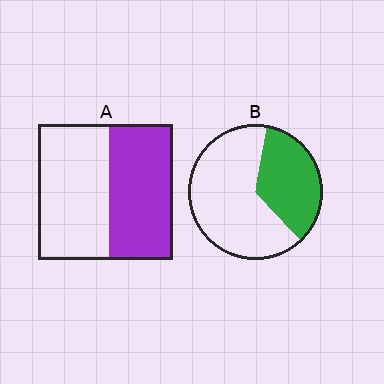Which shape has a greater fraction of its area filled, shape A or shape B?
Shape A.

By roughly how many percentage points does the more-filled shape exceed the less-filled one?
By roughly 10 percentage points (A over B).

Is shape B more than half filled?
No.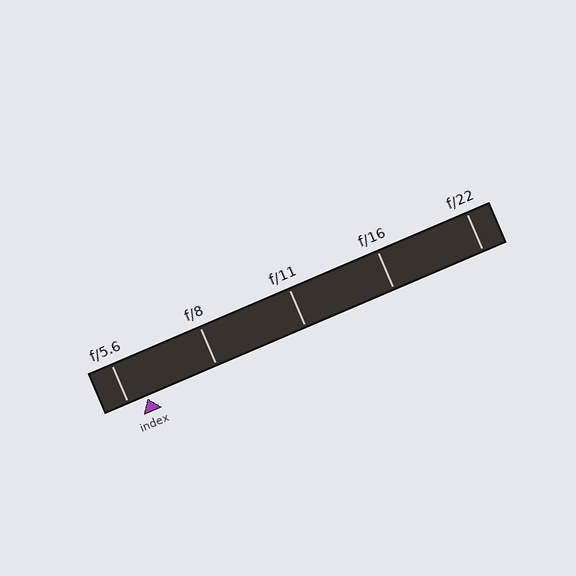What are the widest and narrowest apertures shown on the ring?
The widest aperture shown is f/5.6 and the narrowest is f/22.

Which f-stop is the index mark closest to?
The index mark is closest to f/5.6.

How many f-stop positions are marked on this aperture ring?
There are 5 f-stop positions marked.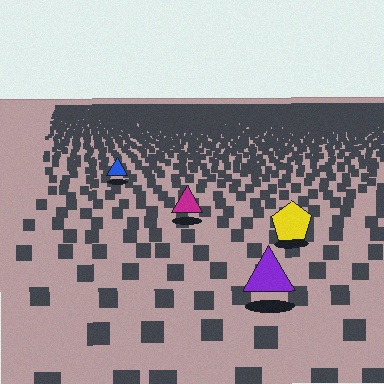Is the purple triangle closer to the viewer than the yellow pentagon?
Yes. The purple triangle is closer — you can tell from the texture gradient: the ground texture is coarser near it.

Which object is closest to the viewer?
The purple triangle is closest. The texture marks near it are larger and more spread out.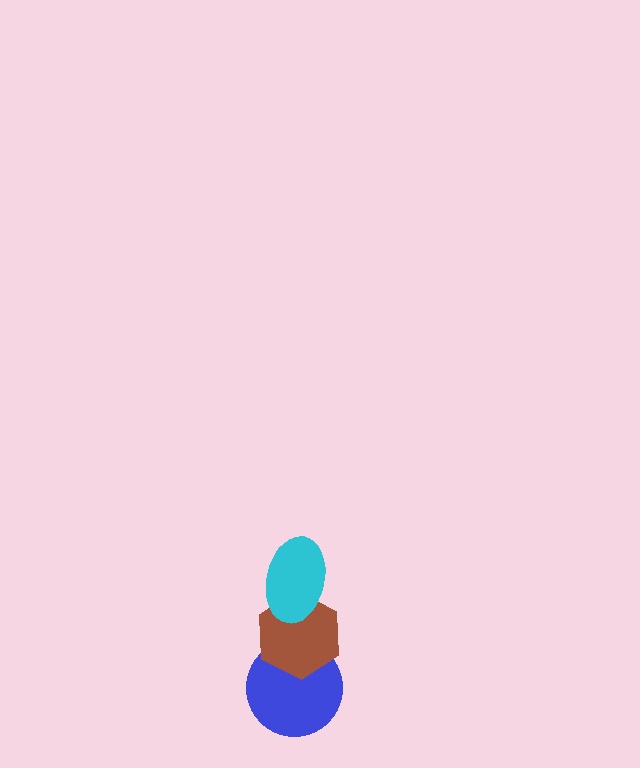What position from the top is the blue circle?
The blue circle is 3rd from the top.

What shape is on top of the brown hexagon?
The cyan ellipse is on top of the brown hexagon.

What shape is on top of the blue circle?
The brown hexagon is on top of the blue circle.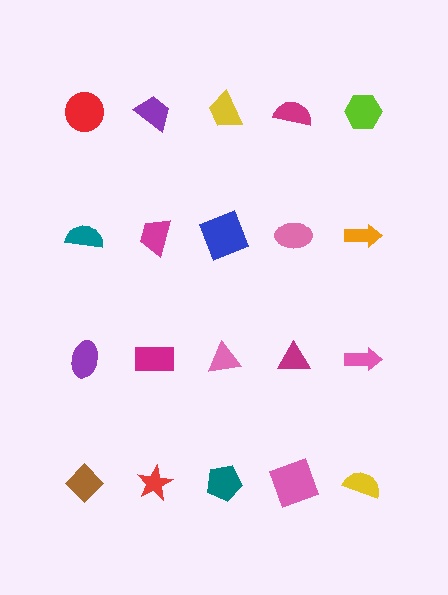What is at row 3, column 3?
A pink triangle.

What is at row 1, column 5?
A lime hexagon.